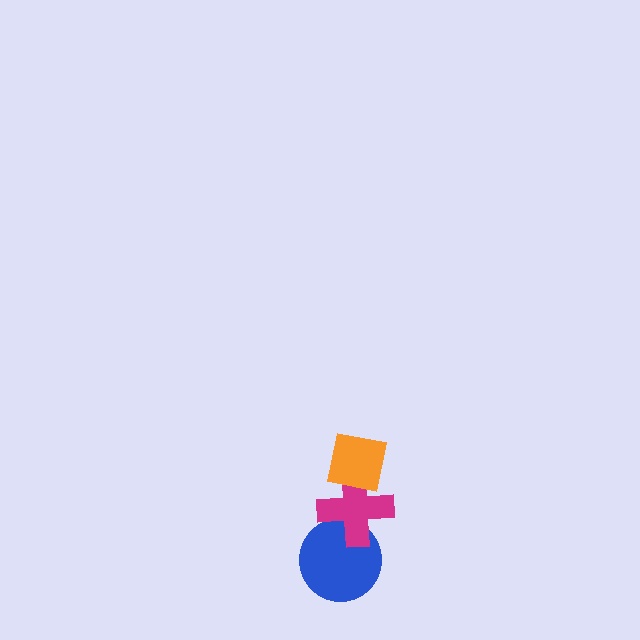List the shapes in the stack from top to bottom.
From top to bottom: the orange square, the magenta cross, the blue circle.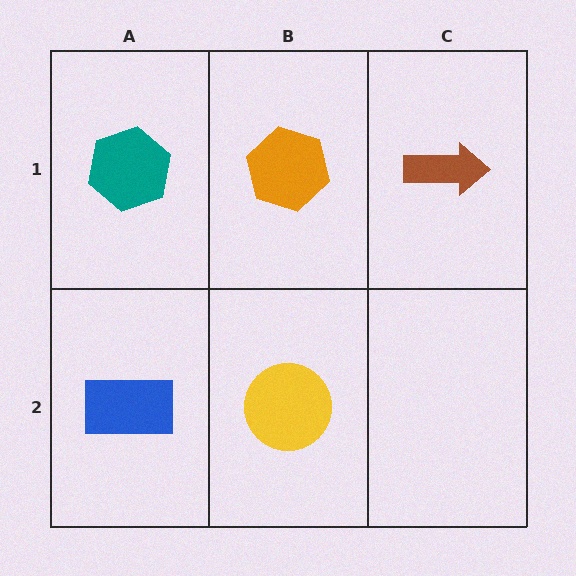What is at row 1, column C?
A brown arrow.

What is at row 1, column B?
An orange hexagon.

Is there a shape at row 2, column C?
No, that cell is empty.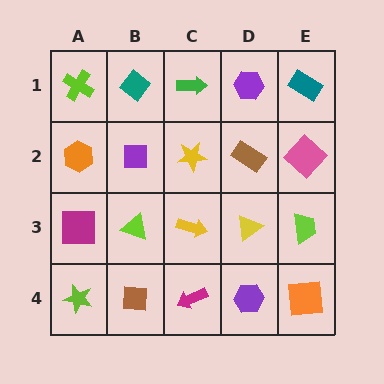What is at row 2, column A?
An orange hexagon.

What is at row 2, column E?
A pink diamond.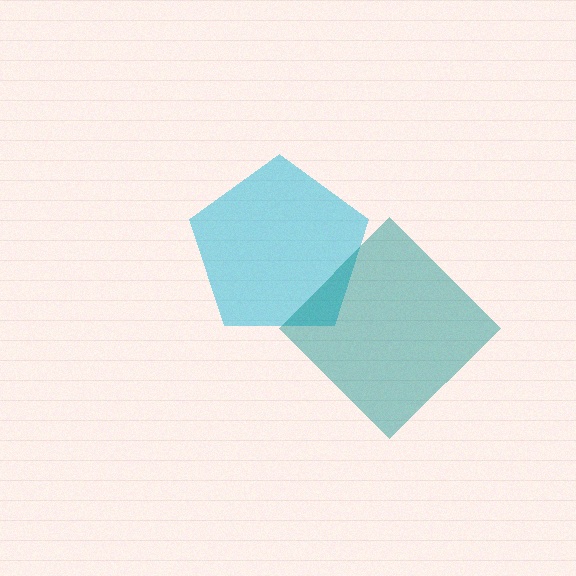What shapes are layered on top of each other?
The layered shapes are: a cyan pentagon, a teal diamond.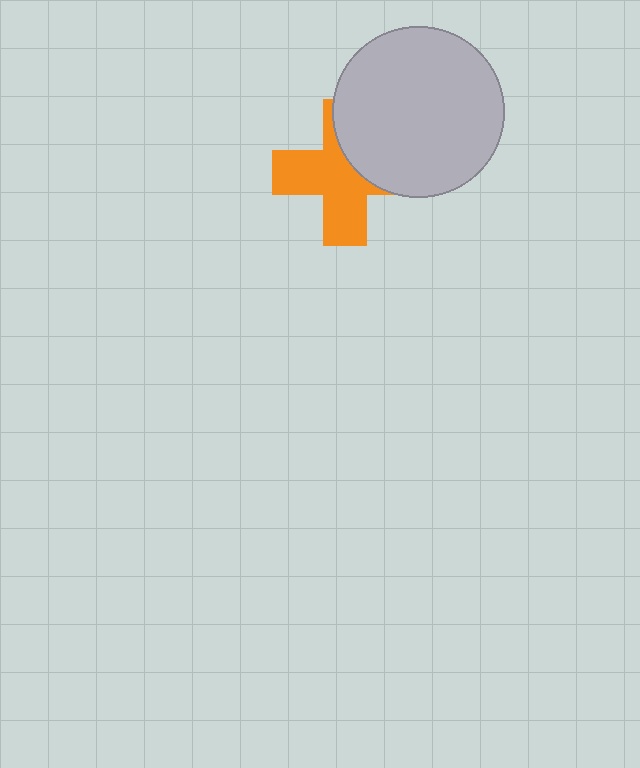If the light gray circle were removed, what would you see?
You would see the complete orange cross.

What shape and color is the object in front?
The object in front is a light gray circle.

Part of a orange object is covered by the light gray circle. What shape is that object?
It is a cross.